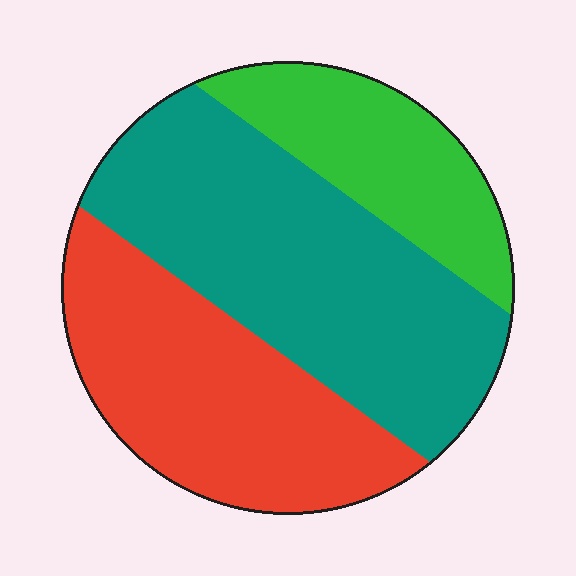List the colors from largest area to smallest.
From largest to smallest: teal, red, green.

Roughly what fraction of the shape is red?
Red covers about 35% of the shape.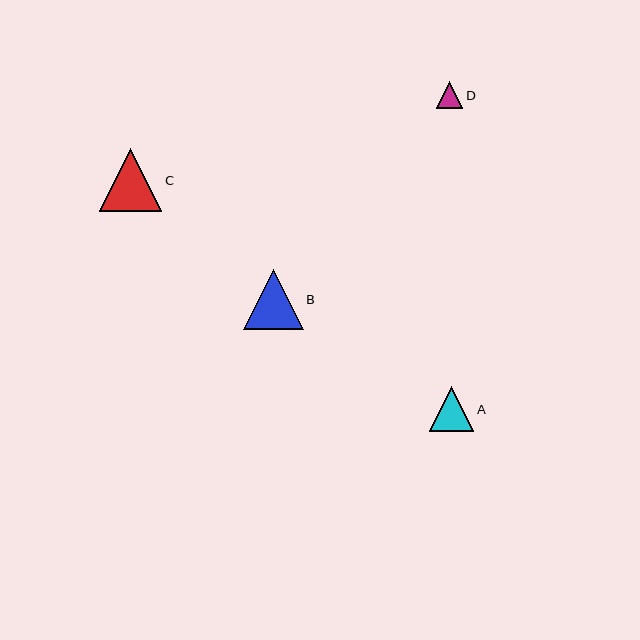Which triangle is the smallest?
Triangle D is the smallest with a size of approximately 26 pixels.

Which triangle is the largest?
Triangle C is the largest with a size of approximately 63 pixels.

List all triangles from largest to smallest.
From largest to smallest: C, B, A, D.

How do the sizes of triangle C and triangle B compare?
Triangle C and triangle B are approximately the same size.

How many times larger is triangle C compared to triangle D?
Triangle C is approximately 2.4 times the size of triangle D.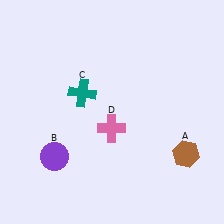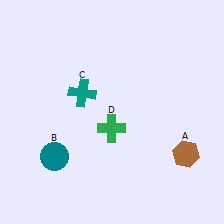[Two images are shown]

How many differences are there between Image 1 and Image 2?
There are 2 differences between the two images.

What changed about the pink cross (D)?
In Image 1, D is pink. In Image 2, it changed to green.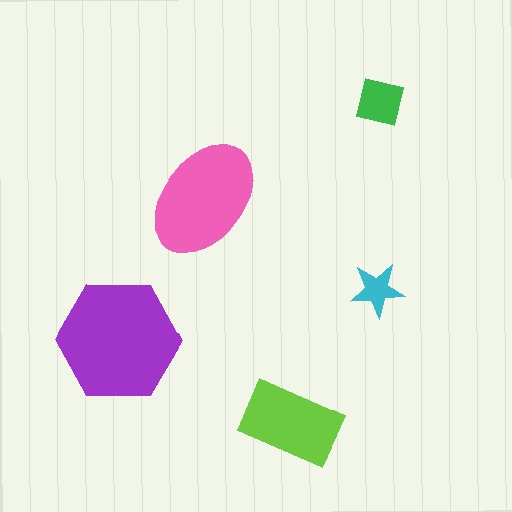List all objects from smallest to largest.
The cyan star, the green square, the lime rectangle, the pink ellipse, the purple hexagon.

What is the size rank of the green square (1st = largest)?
4th.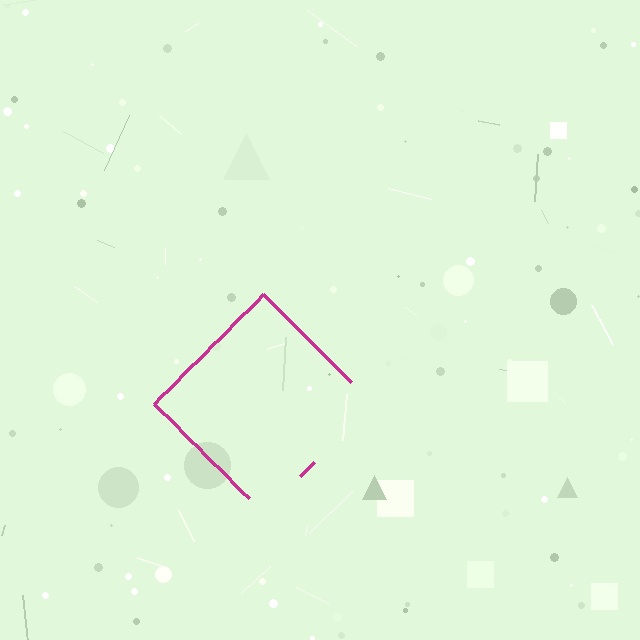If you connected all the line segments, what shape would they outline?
They would outline a diamond.